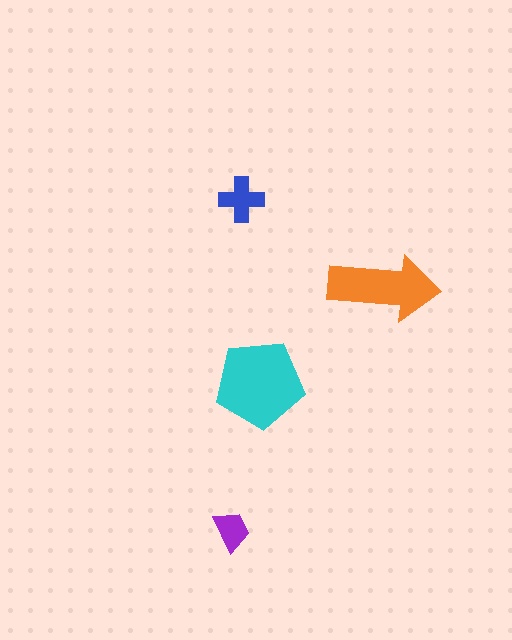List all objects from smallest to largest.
The purple trapezoid, the blue cross, the orange arrow, the cyan pentagon.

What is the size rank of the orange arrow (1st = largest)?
2nd.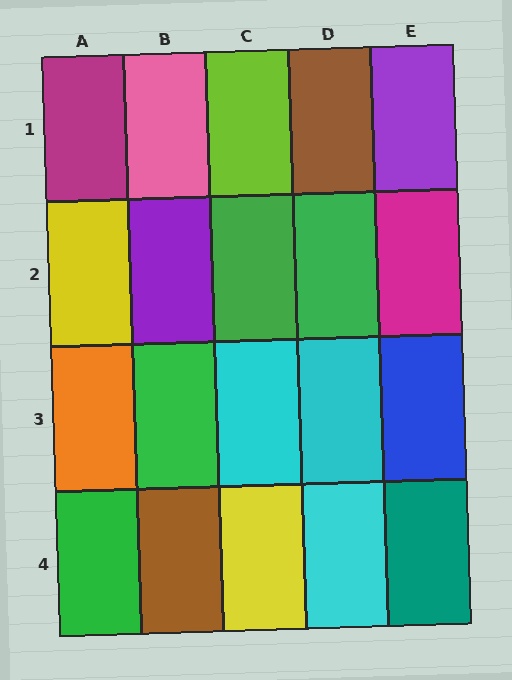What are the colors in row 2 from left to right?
Yellow, purple, green, green, magenta.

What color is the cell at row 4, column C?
Yellow.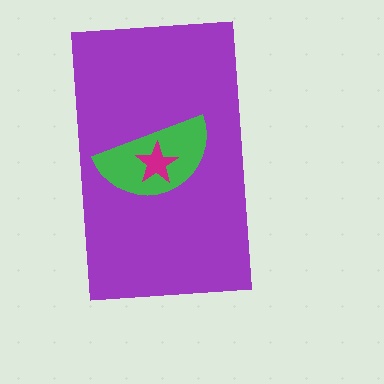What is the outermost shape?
The purple rectangle.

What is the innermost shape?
The magenta star.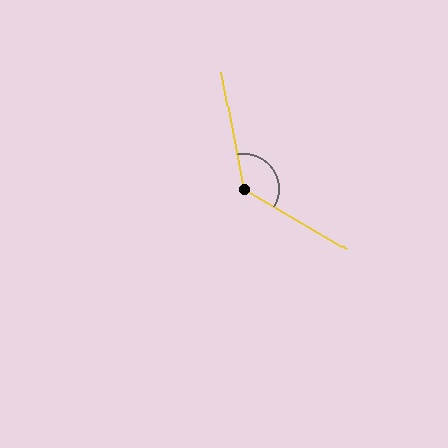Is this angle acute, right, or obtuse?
It is obtuse.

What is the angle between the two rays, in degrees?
Approximately 131 degrees.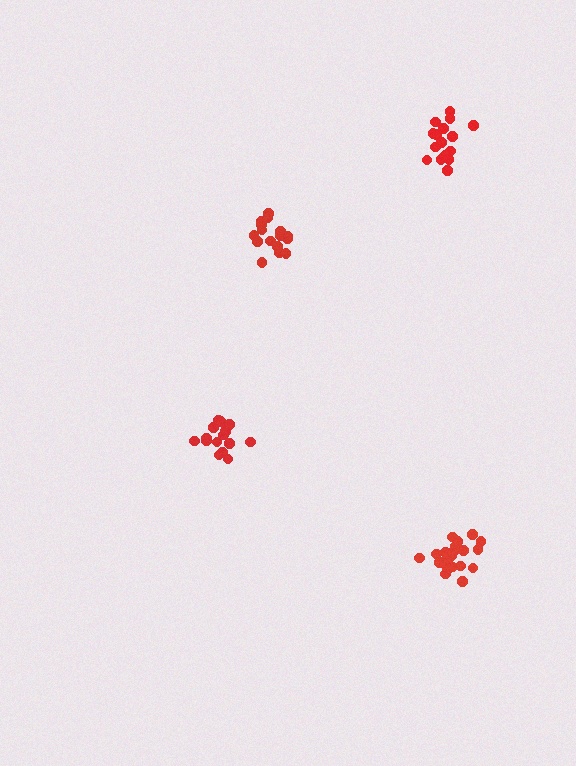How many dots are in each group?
Group 1: 16 dots, Group 2: 16 dots, Group 3: 21 dots, Group 4: 16 dots (69 total).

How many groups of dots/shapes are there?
There are 4 groups.